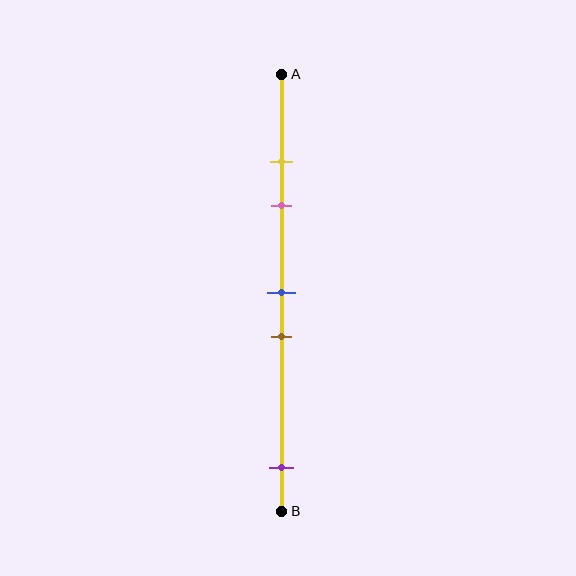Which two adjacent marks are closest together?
The yellow and pink marks are the closest adjacent pair.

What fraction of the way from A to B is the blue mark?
The blue mark is approximately 50% (0.5) of the way from A to B.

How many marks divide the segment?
There are 5 marks dividing the segment.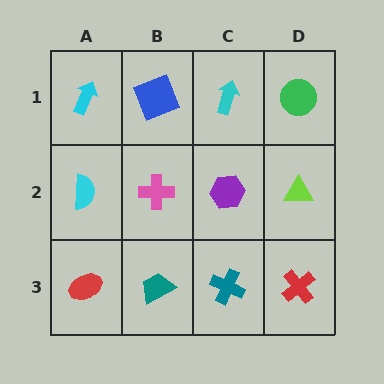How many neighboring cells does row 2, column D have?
3.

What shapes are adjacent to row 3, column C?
A purple hexagon (row 2, column C), a teal trapezoid (row 3, column B), a red cross (row 3, column D).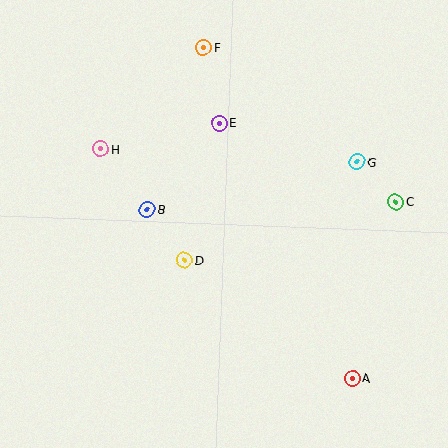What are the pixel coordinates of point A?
Point A is at (353, 378).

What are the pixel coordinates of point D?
Point D is at (185, 260).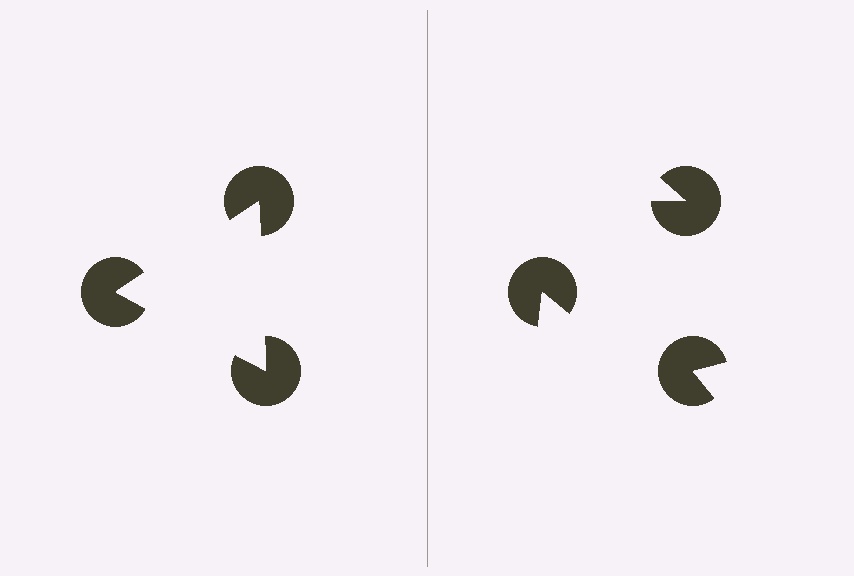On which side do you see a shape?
An illusory triangle appears on the left side. On the right side the wedge cuts are rotated, so no coherent shape forms.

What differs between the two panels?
The pac-man discs are positioned identically on both sides; only the wedge orientations differ. On the left they align to a triangle; on the right they are misaligned.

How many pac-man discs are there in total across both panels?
6 — 3 on each side.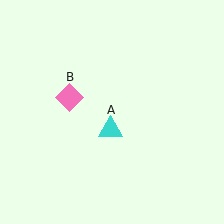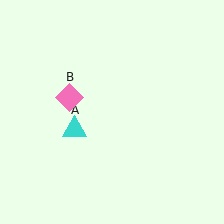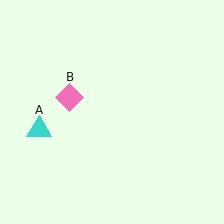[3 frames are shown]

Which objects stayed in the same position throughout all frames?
Pink diamond (object B) remained stationary.